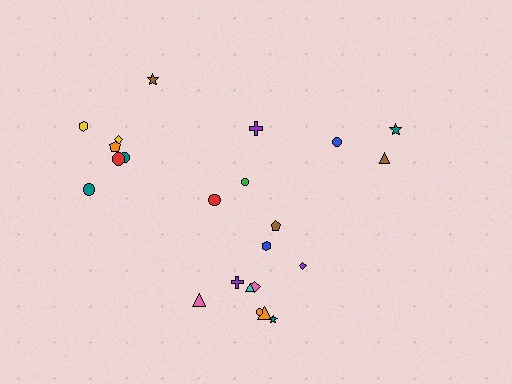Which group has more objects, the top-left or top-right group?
The top-left group.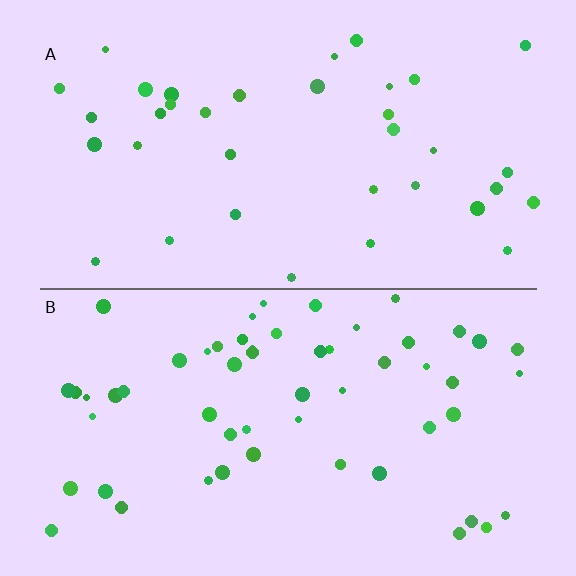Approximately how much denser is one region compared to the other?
Approximately 1.5× — region B over region A.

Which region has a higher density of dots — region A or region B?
B (the bottom).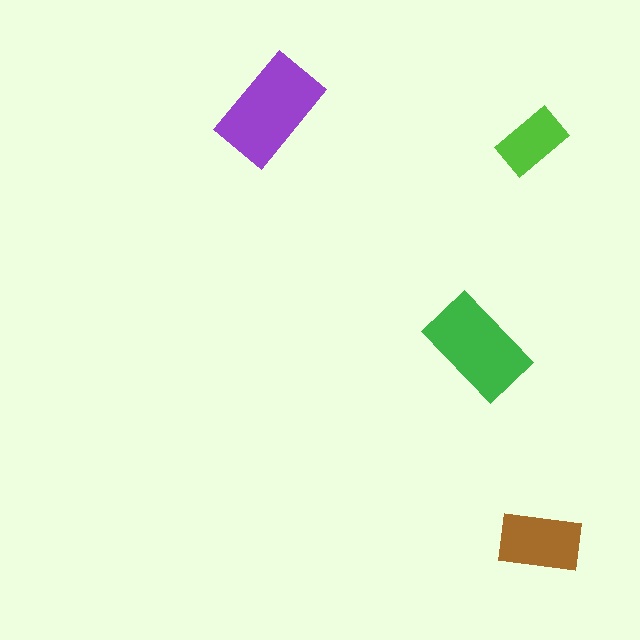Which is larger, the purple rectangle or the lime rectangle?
The purple one.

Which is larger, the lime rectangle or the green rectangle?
The green one.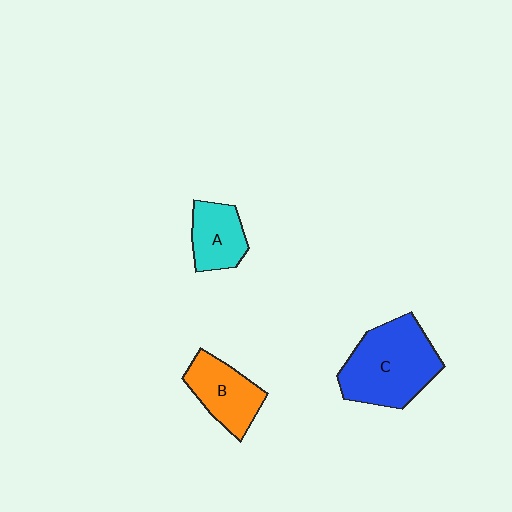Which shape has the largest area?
Shape C (blue).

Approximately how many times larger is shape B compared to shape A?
Approximately 1.2 times.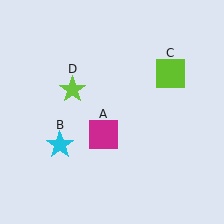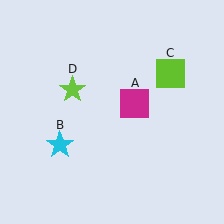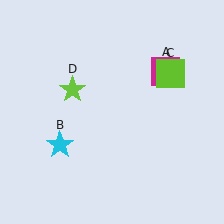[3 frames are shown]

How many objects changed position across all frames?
1 object changed position: magenta square (object A).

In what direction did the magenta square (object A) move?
The magenta square (object A) moved up and to the right.